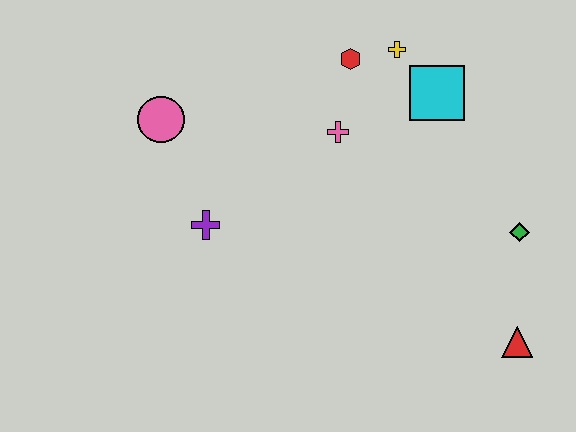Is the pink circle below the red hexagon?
Yes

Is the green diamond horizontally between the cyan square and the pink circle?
No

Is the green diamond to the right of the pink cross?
Yes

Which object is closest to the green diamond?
The red triangle is closest to the green diamond.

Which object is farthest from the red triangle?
The pink circle is farthest from the red triangle.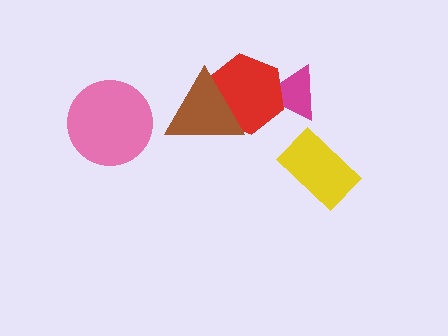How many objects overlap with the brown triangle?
1 object overlaps with the brown triangle.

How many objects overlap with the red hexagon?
2 objects overlap with the red hexagon.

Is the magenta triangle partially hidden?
Yes, it is partially covered by another shape.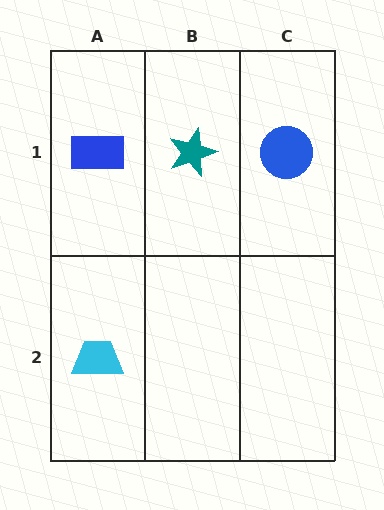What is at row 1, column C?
A blue circle.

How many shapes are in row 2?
1 shape.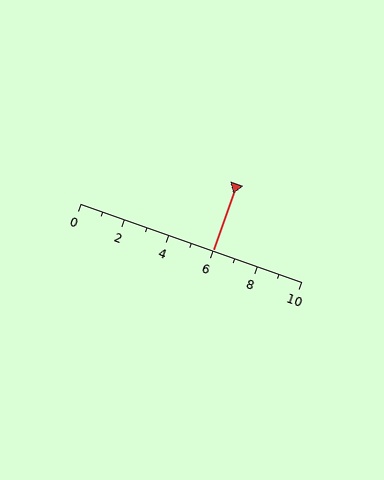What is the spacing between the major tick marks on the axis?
The major ticks are spaced 2 apart.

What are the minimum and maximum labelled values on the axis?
The axis runs from 0 to 10.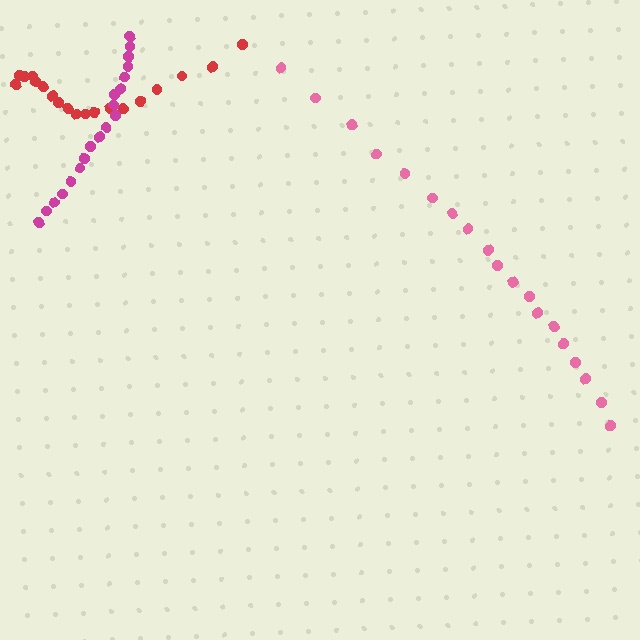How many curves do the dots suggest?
There are 3 distinct paths.